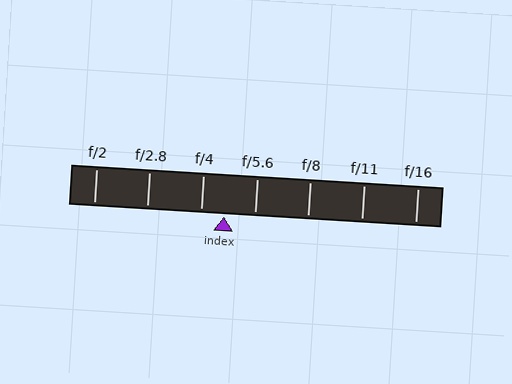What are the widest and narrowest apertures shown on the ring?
The widest aperture shown is f/2 and the narrowest is f/16.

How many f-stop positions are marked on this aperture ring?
There are 7 f-stop positions marked.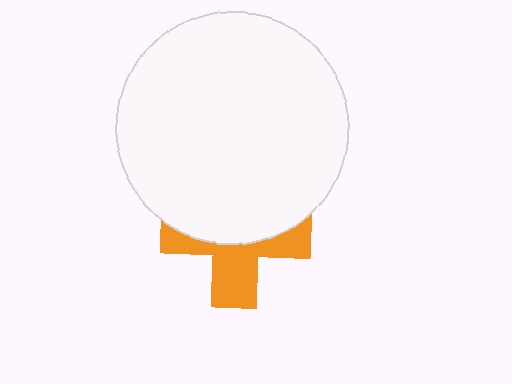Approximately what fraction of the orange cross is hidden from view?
Roughly 53% of the orange cross is hidden behind the white circle.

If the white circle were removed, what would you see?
You would see the complete orange cross.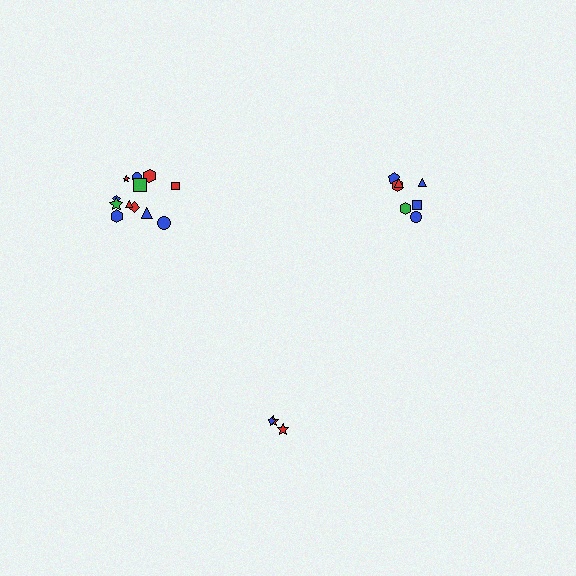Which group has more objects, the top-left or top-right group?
The top-left group.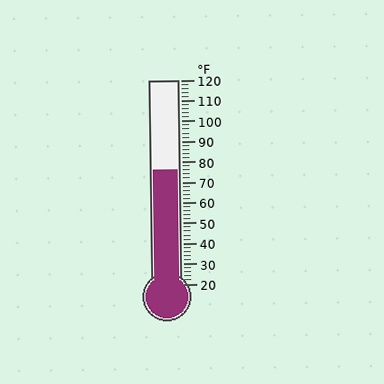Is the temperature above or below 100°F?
The temperature is below 100°F.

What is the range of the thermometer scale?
The thermometer scale ranges from 20°F to 120°F.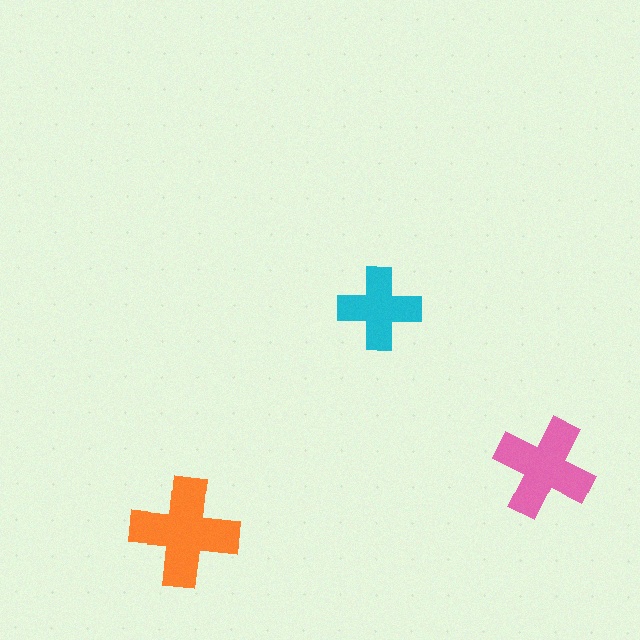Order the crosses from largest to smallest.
the orange one, the pink one, the cyan one.